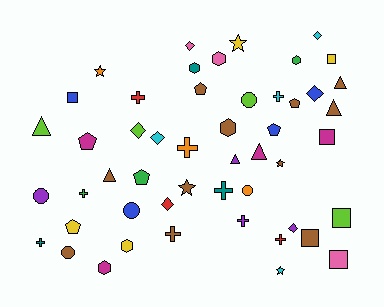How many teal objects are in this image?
There are 3 teal objects.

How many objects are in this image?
There are 50 objects.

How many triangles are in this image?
There are 6 triangles.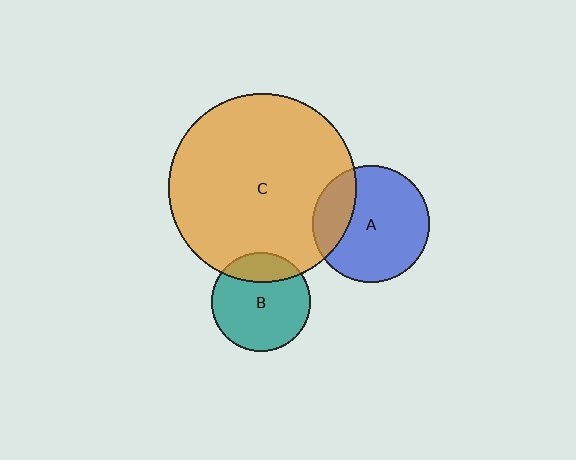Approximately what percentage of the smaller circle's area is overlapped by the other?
Approximately 20%.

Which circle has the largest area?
Circle C (orange).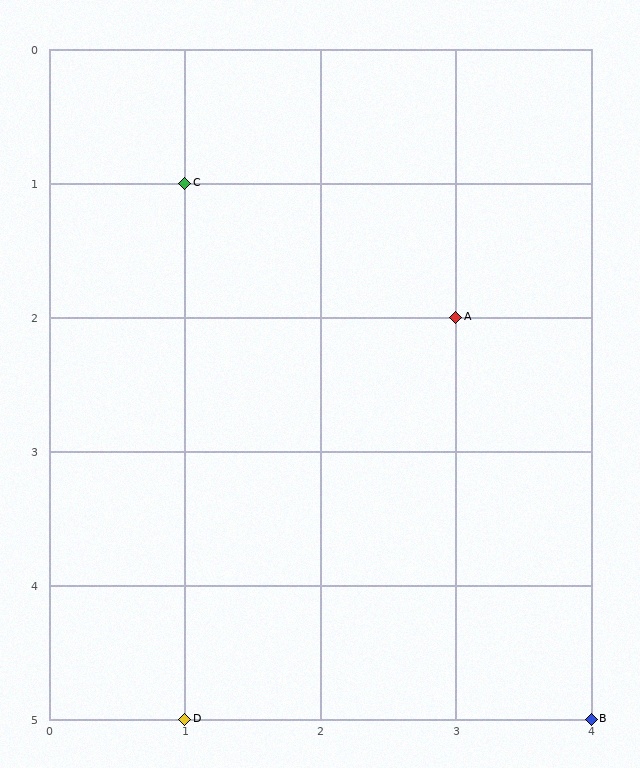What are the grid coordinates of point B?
Point B is at grid coordinates (4, 5).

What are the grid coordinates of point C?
Point C is at grid coordinates (1, 1).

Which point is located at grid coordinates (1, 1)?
Point C is at (1, 1).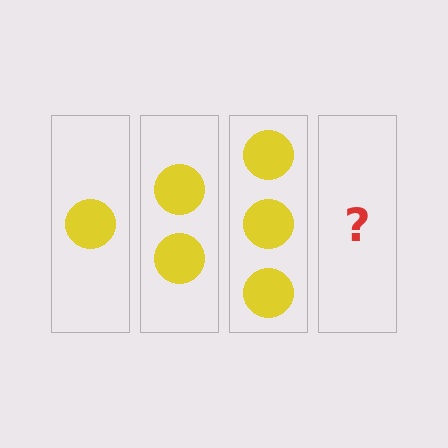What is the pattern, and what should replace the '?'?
The pattern is that each step adds one more circle. The '?' should be 4 circles.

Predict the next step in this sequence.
The next step is 4 circles.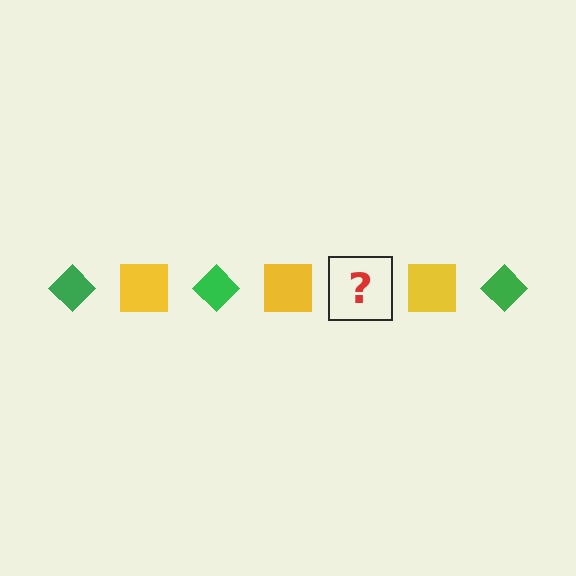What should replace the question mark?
The question mark should be replaced with a green diamond.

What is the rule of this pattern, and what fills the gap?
The rule is that the pattern alternates between green diamond and yellow square. The gap should be filled with a green diamond.